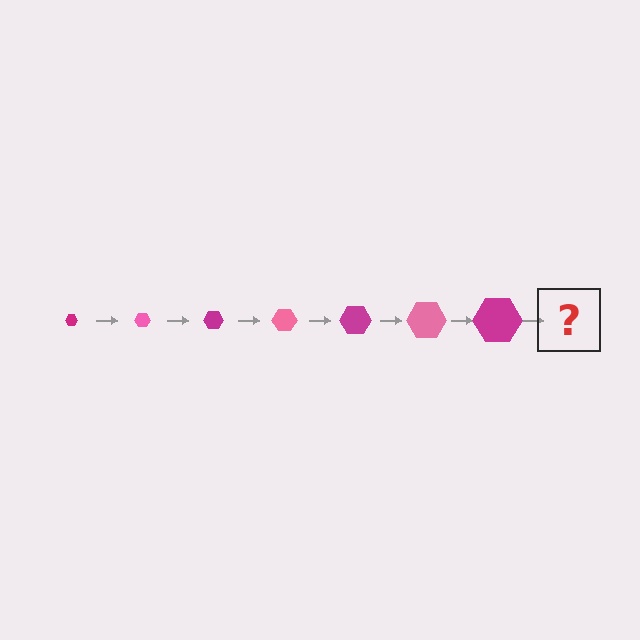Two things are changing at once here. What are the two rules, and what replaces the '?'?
The two rules are that the hexagon grows larger each step and the color cycles through magenta and pink. The '?' should be a pink hexagon, larger than the previous one.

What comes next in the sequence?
The next element should be a pink hexagon, larger than the previous one.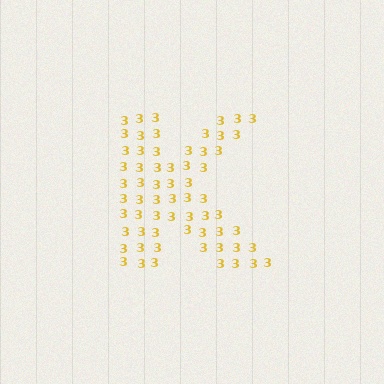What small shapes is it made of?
It is made of small digit 3's.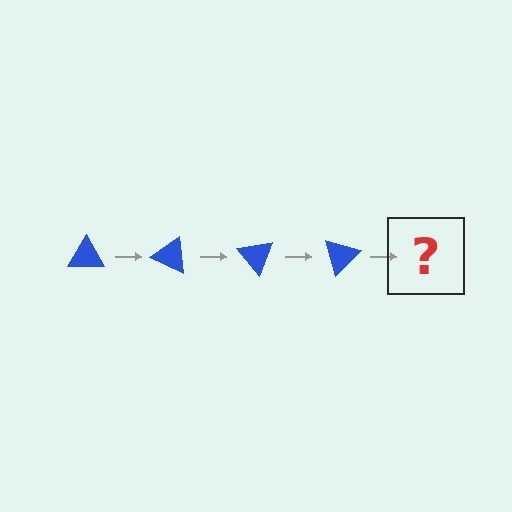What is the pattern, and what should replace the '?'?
The pattern is that the triangle rotates 25 degrees each step. The '?' should be a blue triangle rotated 100 degrees.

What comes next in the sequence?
The next element should be a blue triangle rotated 100 degrees.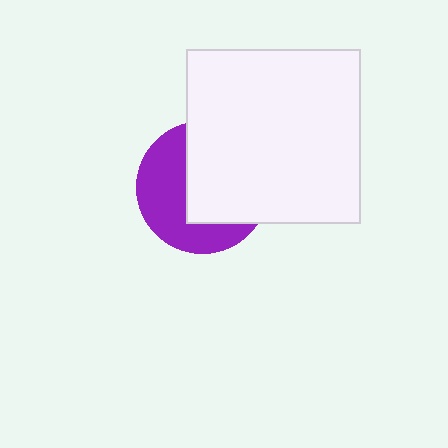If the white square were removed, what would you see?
You would see the complete purple circle.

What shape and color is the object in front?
The object in front is a white square.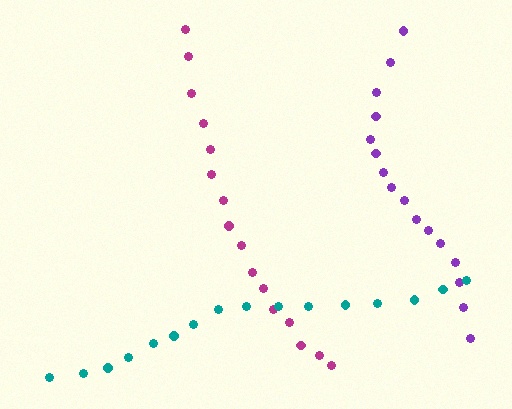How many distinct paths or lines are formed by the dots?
There are 3 distinct paths.